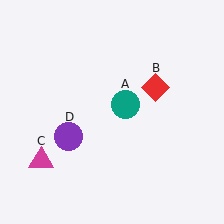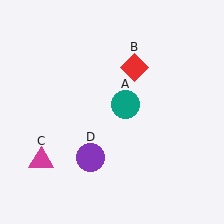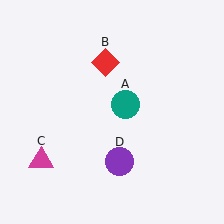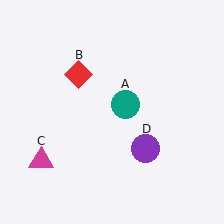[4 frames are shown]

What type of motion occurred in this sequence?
The red diamond (object B), purple circle (object D) rotated counterclockwise around the center of the scene.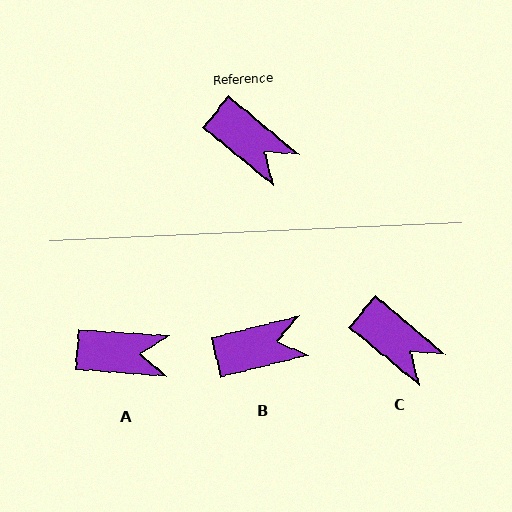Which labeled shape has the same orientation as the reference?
C.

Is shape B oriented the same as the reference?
No, it is off by about 54 degrees.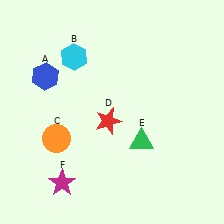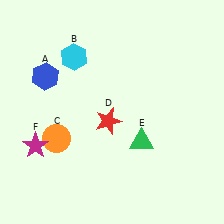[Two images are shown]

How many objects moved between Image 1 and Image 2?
1 object moved between the two images.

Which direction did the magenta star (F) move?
The magenta star (F) moved up.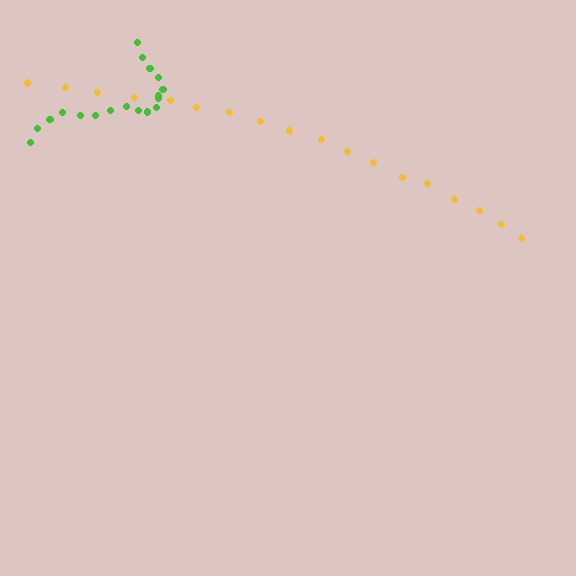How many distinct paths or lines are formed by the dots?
There are 2 distinct paths.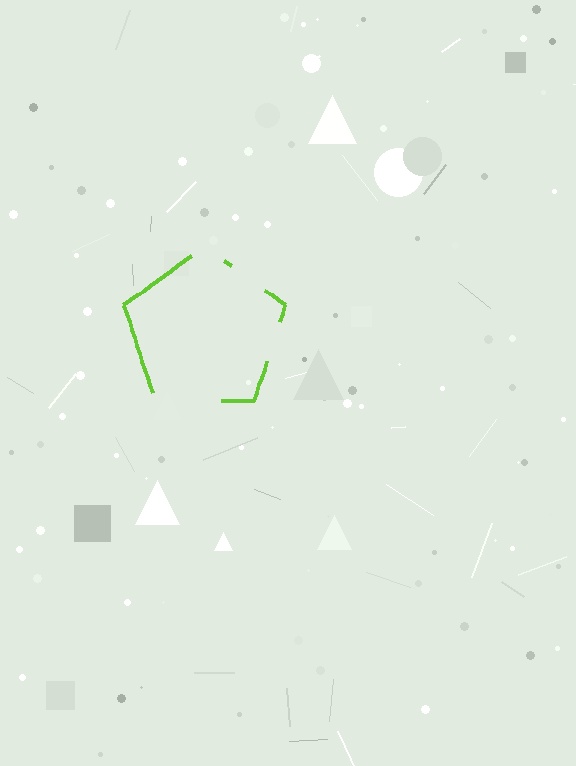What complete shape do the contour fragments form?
The contour fragments form a pentagon.